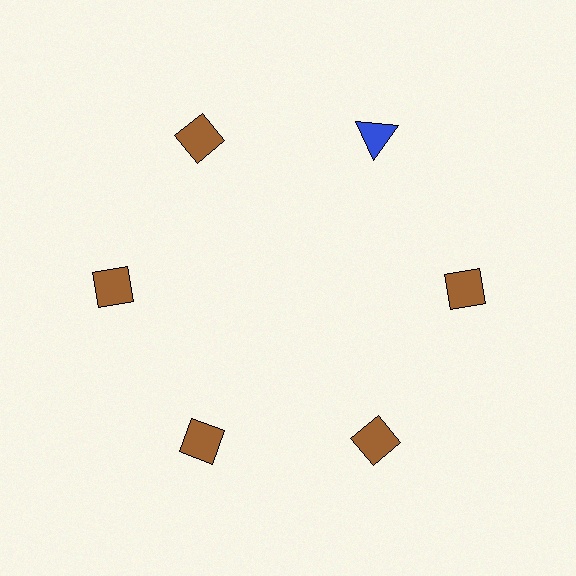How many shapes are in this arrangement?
There are 6 shapes arranged in a ring pattern.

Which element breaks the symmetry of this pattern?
The blue triangle at roughly the 1 o'clock position breaks the symmetry. All other shapes are brown diamonds.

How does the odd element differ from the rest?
It differs in both color (blue instead of brown) and shape (triangle instead of diamond).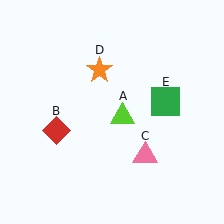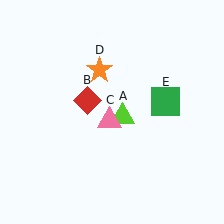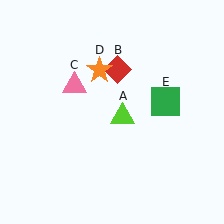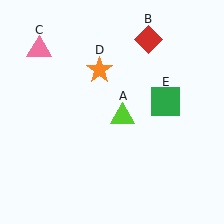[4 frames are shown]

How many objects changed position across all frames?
2 objects changed position: red diamond (object B), pink triangle (object C).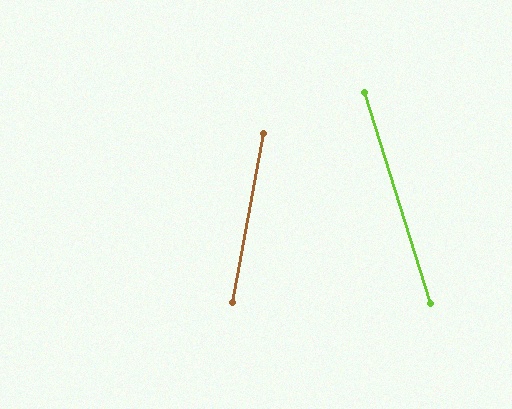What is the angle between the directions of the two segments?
Approximately 28 degrees.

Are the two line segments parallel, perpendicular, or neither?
Neither parallel nor perpendicular — they differ by about 28°.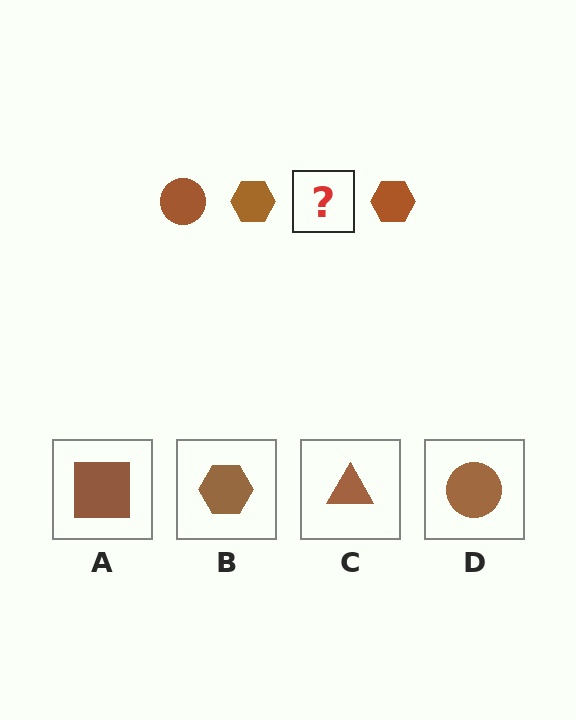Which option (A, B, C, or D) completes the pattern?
D.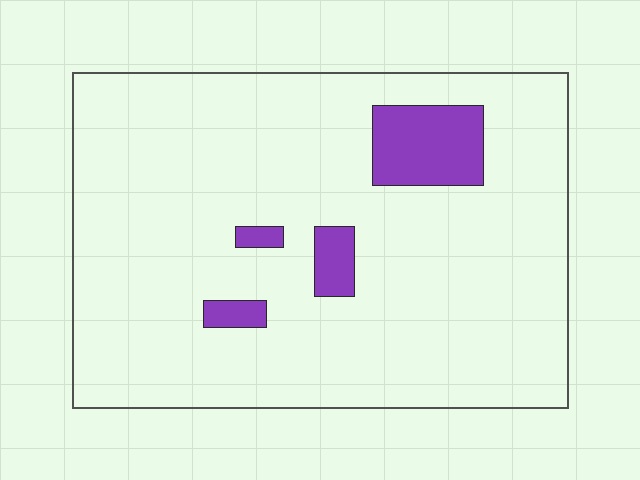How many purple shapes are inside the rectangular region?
4.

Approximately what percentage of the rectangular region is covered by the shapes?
Approximately 10%.